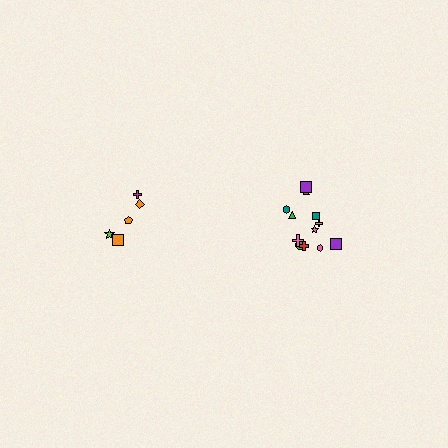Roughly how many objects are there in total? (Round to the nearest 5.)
Roughly 15 objects in total.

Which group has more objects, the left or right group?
The right group.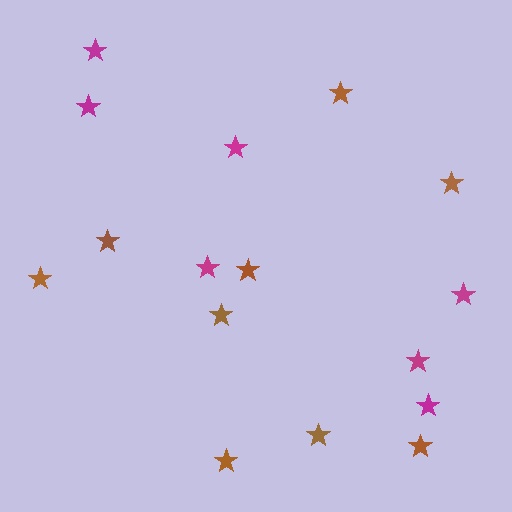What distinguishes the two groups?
There are 2 groups: one group of brown stars (9) and one group of magenta stars (7).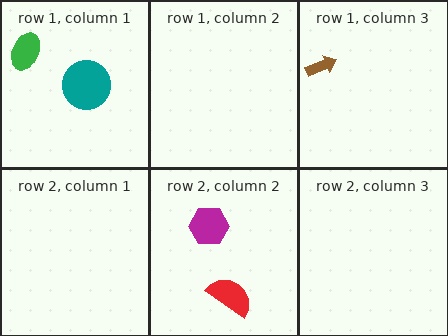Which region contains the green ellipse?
The row 1, column 1 region.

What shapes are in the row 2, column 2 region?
The red semicircle, the magenta hexagon.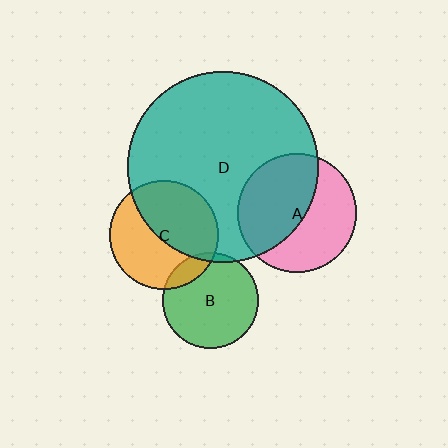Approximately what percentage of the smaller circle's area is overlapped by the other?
Approximately 15%.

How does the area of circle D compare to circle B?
Approximately 4.0 times.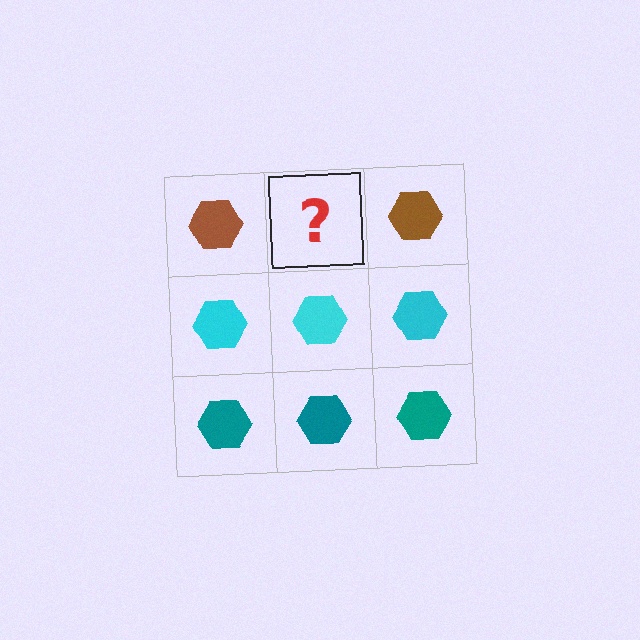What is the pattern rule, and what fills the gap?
The rule is that each row has a consistent color. The gap should be filled with a brown hexagon.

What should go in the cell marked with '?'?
The missing cell should contain a brown hexagon.